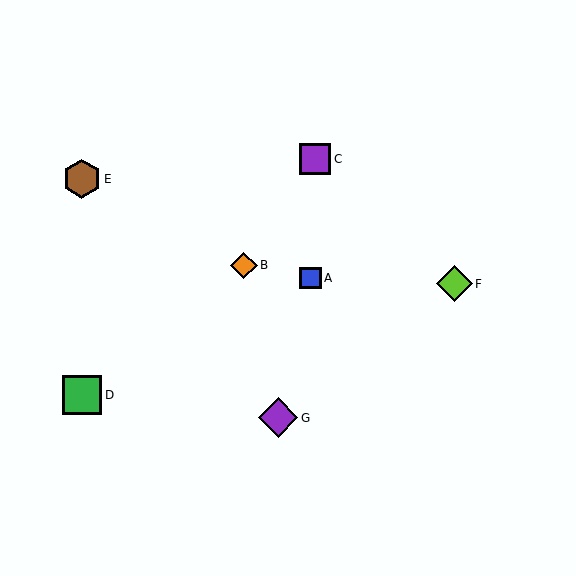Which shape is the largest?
The purple diamond (labeled G) is the largest.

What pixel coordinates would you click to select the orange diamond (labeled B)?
Click at (244, 265) to select the orange diamond B.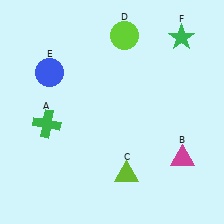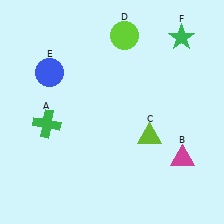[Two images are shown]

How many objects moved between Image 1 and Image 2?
1 object moved between the two images.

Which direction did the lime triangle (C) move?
The lime triangle (C) moved up.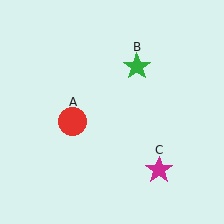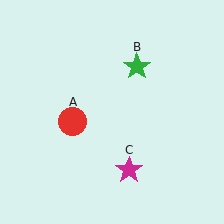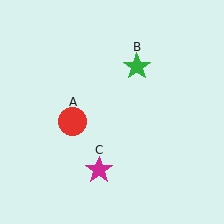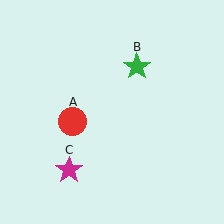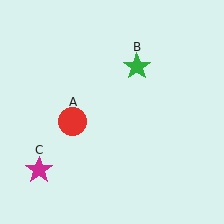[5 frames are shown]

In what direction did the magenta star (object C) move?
The magenta star (object C) moved left.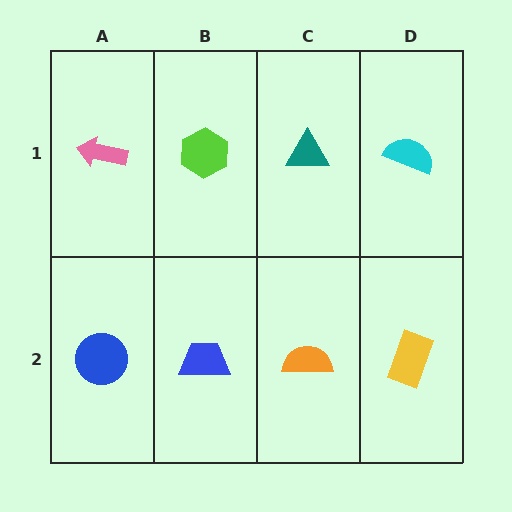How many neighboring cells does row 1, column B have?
3.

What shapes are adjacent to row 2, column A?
A pink arrow (row 1, column A), a blue trapezoid (row 2, column B).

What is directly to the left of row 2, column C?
A blue trapezoid.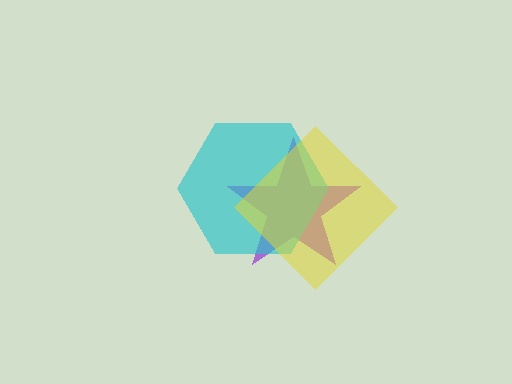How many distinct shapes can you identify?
There are 3 distinct shapes: a purple star, a cyan hexagon, a yellow diamond.